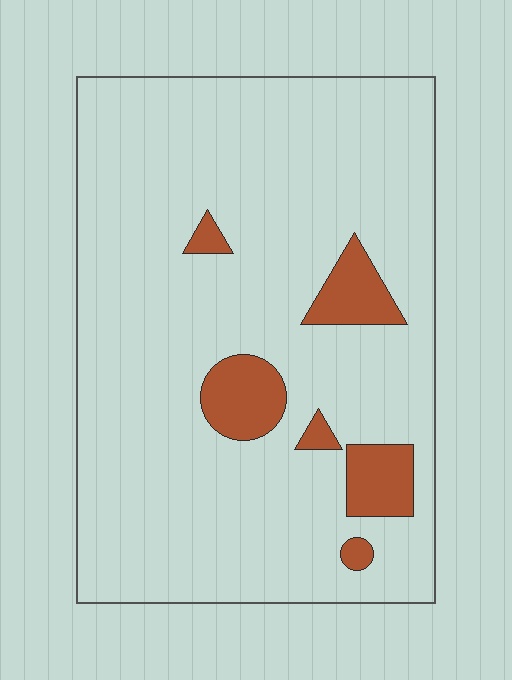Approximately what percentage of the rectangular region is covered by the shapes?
Approximately 10%.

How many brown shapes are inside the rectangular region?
6.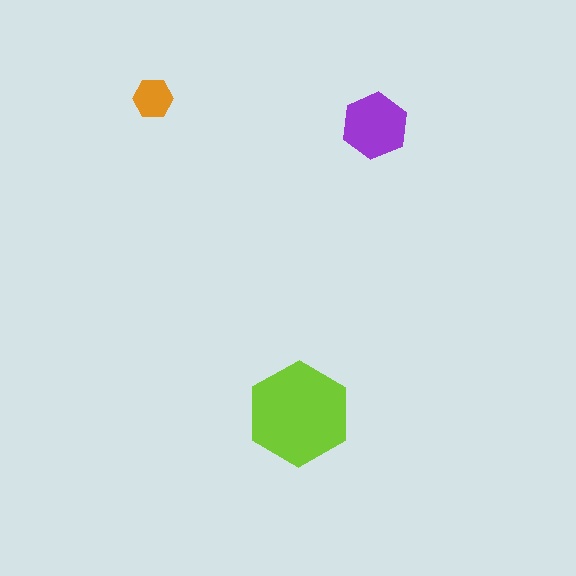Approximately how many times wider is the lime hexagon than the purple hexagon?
About 1.5 times wider.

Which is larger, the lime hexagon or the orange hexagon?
The lime one.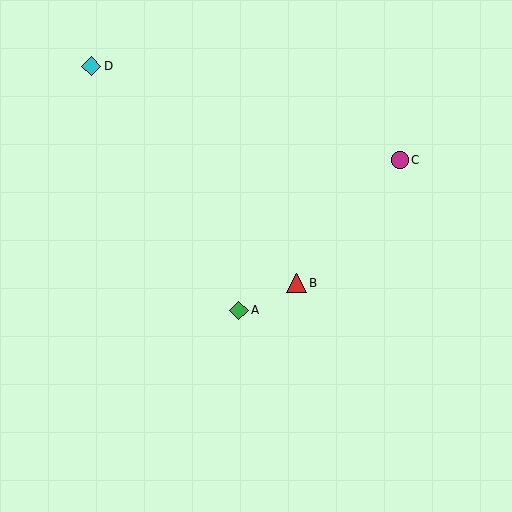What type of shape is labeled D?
Shape D is a cyan diamond.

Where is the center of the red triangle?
The center of the red triangle is at (296, 283).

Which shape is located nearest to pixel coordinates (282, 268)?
The red triangle (labeled B) at (296, 283) is nearest to that location.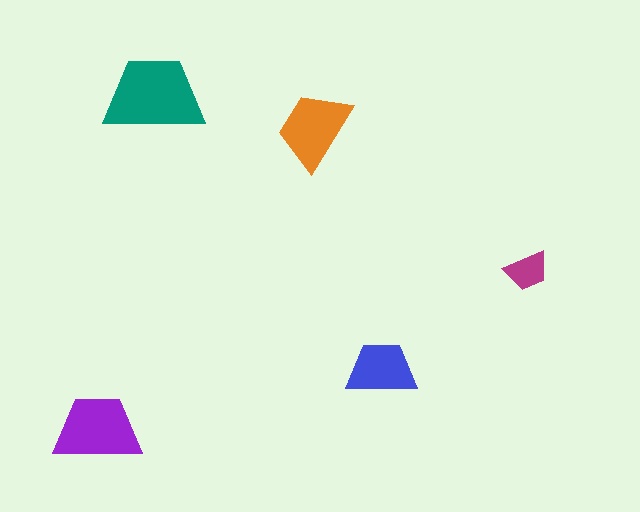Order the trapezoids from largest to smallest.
the teal one, the purple one, the orange one, the blue one, the magenta one.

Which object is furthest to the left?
The purple trapezoid is leftmost.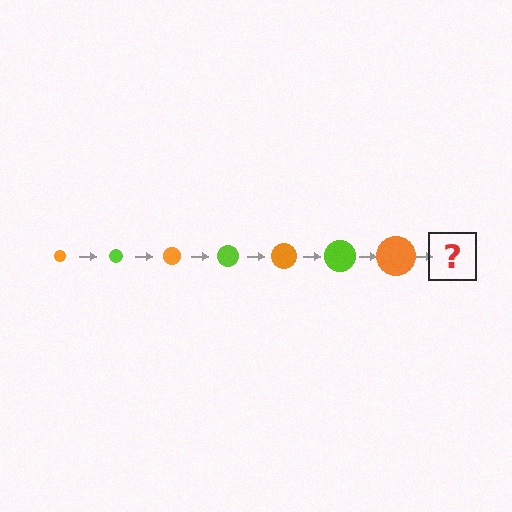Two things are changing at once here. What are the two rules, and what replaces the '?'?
The two rules are that the circle grows larger each step and the color cycles through orange and lime. The '?' should be a lime circle, larger than the previous one.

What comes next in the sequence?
The next element should be a lime circle, larger than the previous one.